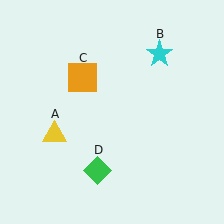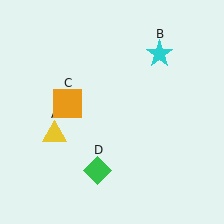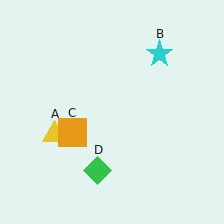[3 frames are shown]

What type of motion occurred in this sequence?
The orange square (object C) rotated counterclockwise around the center of the scene.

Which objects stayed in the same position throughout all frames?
Yellow triangle (object A) and cyan star (object B) and green diamond (object D) remained stationary.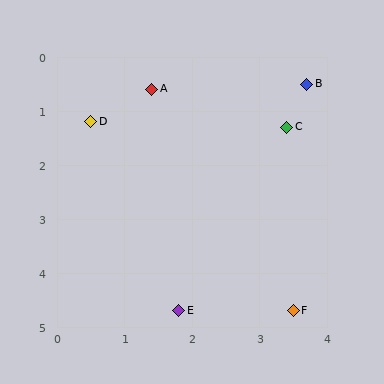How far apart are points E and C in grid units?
Points E and C are about 3.8 grid units apart.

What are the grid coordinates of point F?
Point F is at approximately (3.5, 4.7).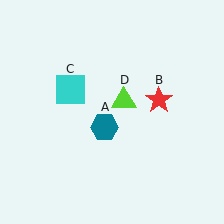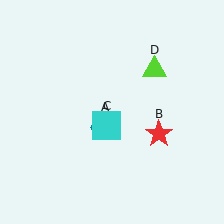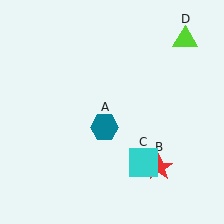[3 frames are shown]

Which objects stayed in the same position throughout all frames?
Teal hexagon (object A) remained stationary.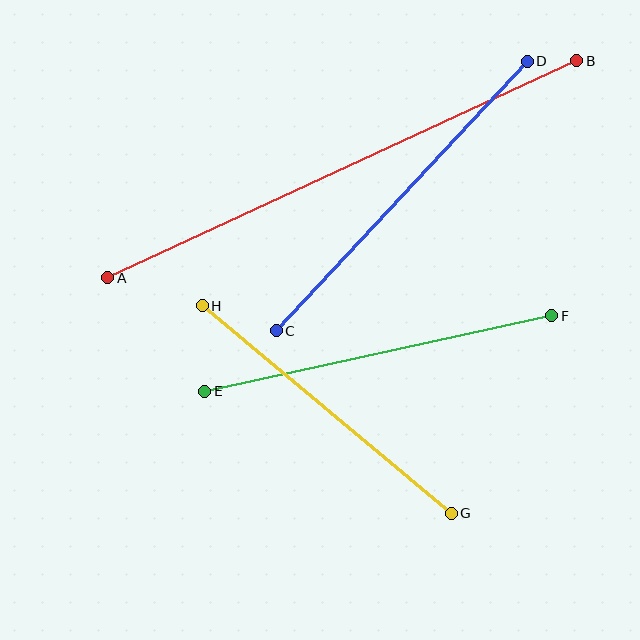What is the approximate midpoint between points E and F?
The midpoint is at approximately (378, 354) pixels.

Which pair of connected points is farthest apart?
Points A and B are farthest apart.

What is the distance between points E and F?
The distance is approximately 355 pixels.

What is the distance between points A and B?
The distance is approximately 517 pixels.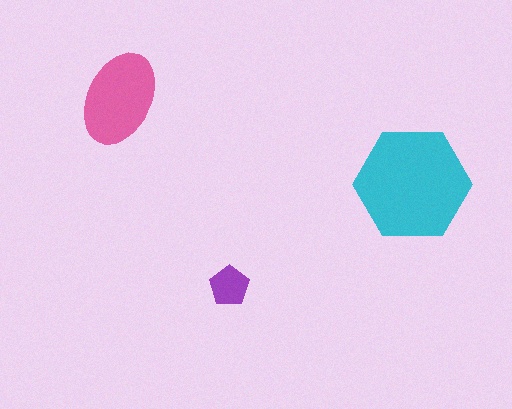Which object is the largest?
The cyan hexagon.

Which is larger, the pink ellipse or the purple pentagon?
The pink ellipse.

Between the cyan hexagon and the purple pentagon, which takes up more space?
The cyan hexagon.